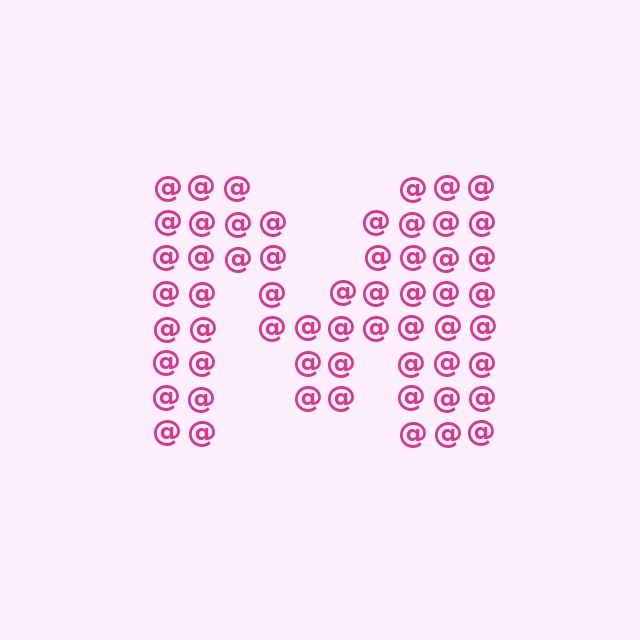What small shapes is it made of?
It is made of small at signs.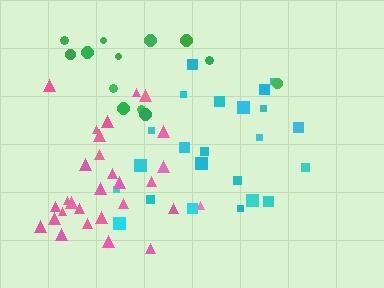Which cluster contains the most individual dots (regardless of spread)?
Pink (29).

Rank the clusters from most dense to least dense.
pink, cyan, green.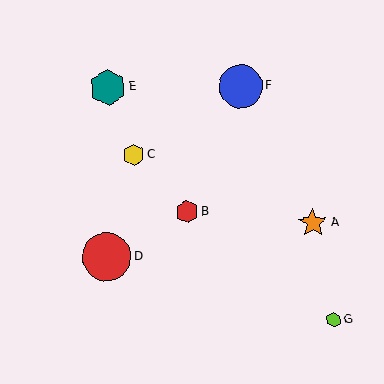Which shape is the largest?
The red circle (labeled D) is the largest.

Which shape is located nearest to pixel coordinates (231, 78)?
The blue circle (labeled F) at (241, 86) is nearest to that location.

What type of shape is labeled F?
Shape F is a blue circle.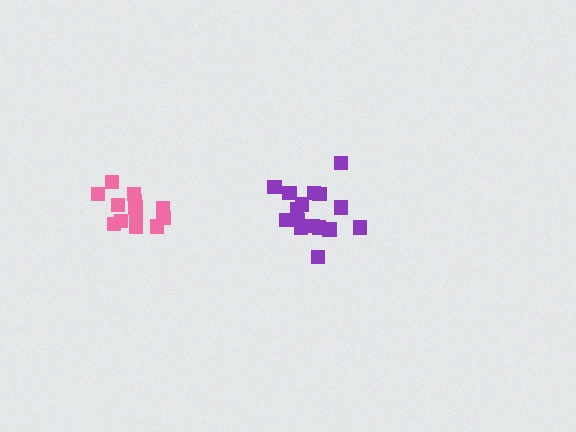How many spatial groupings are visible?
There are 2 spatial groupings.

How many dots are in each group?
Group 1: 13 dots, Group 2: 16 dots (29 total).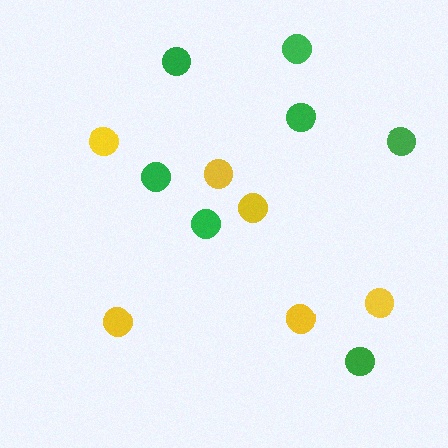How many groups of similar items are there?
There are 2 groups: one group of yellow circles (6) and one group of green circles (7).